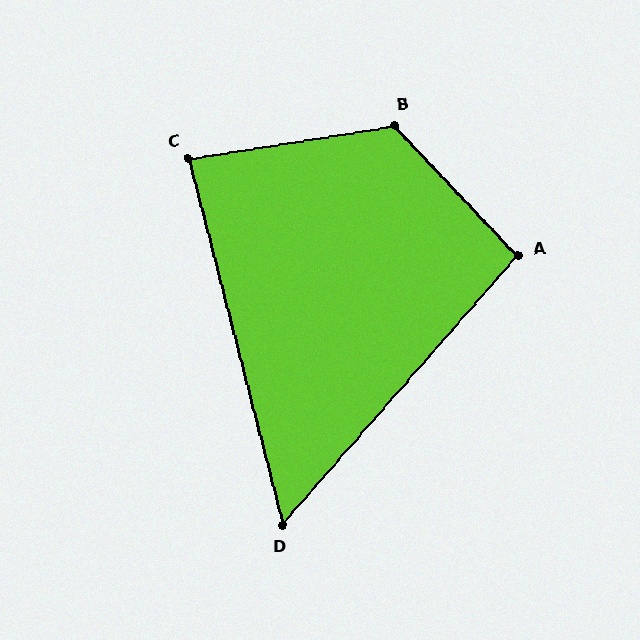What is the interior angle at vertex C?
Approximately 85 degrees (acute).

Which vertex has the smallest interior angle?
D, at approximately 56 degrees.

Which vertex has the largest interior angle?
B, at approximately 124 degrees.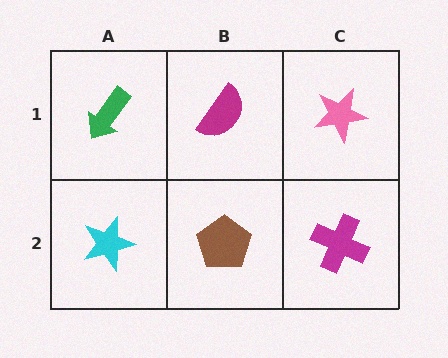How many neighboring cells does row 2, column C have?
2.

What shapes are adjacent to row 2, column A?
A green arrow (row 1, column A), a brown pentagon (row 2, column B).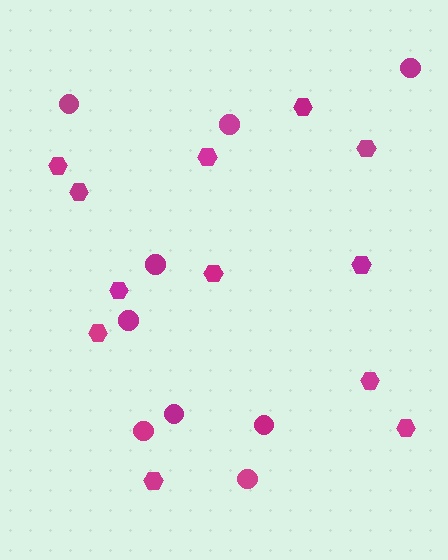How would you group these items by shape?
There are 2 groups: one group of hexagons (12) and one group of circles (9).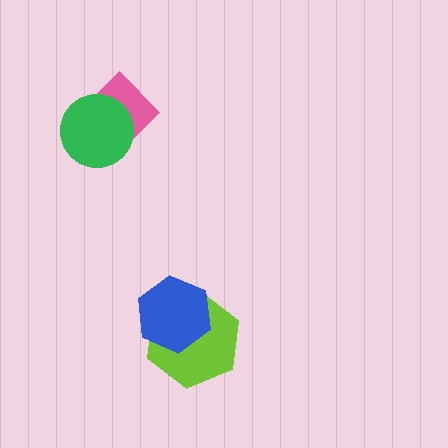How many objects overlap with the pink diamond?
1 object overlaps with the pink diamond.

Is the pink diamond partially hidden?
Yes, it is partially covered by another shape.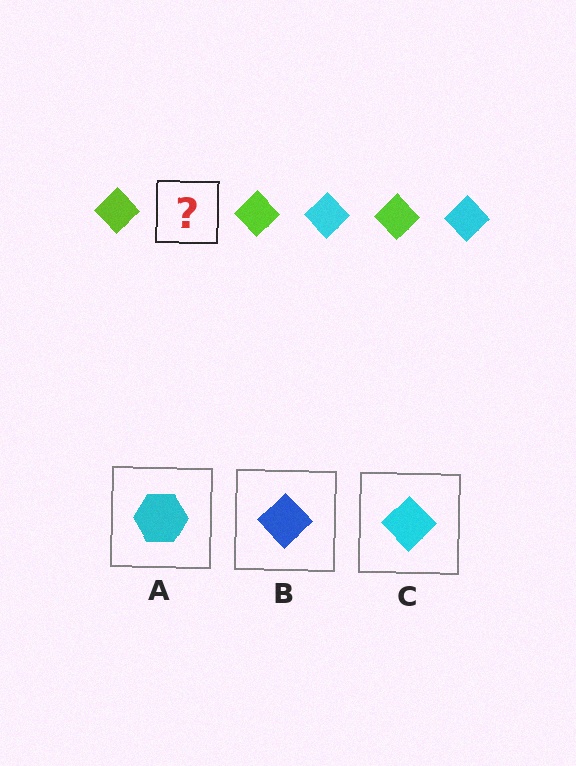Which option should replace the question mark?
Option C.